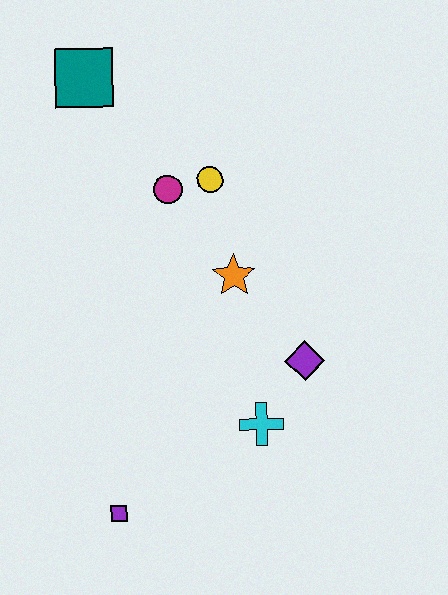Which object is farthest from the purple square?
The teal square is farthest from the purple square.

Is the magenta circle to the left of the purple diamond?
Yes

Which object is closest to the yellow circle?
The magenta circle is closest to the yellow circle.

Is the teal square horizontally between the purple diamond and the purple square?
No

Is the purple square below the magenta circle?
Yes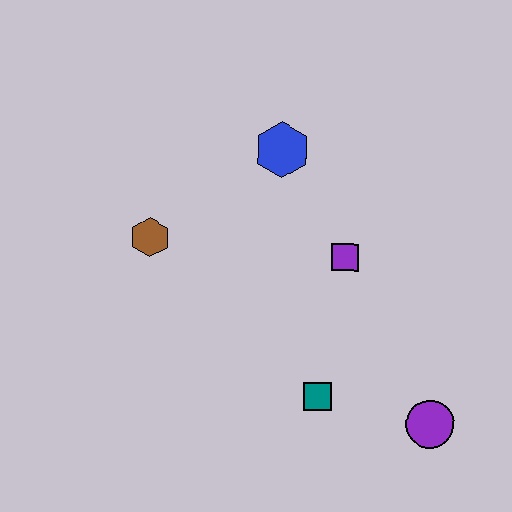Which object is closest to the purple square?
The blue hexagon is closest to the purple square.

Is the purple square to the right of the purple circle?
No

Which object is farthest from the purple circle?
The brown hexagon is farthest from the purple circle.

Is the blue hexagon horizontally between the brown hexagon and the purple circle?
Yes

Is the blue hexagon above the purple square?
Yes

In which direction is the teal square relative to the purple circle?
The teal square is to the left of the purple circle.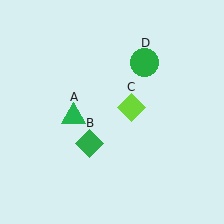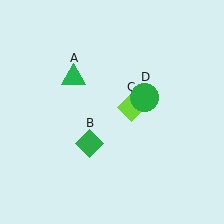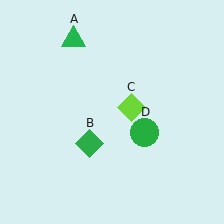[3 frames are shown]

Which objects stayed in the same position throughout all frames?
Green diamond (object B) and lime diamond (object C) remained stationary.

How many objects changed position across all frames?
2 objects changed position: green triangle (object A), green circle (object D).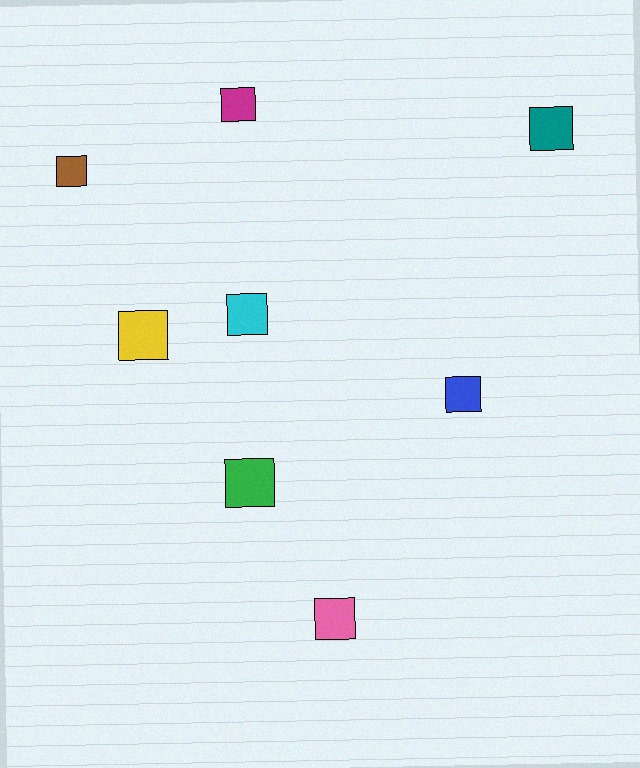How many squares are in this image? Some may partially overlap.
There are 8 squares.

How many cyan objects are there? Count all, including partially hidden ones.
There is 1 cyan object.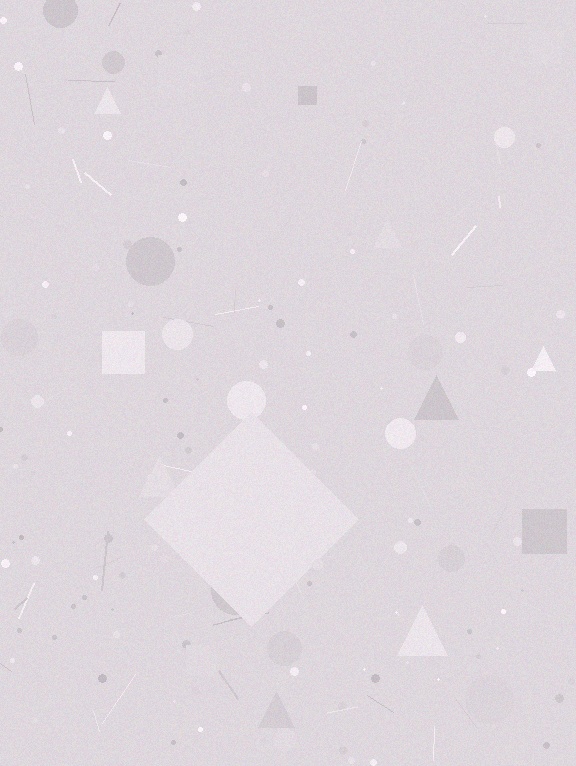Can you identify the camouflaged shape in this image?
The camouflaged shape is a diamond.